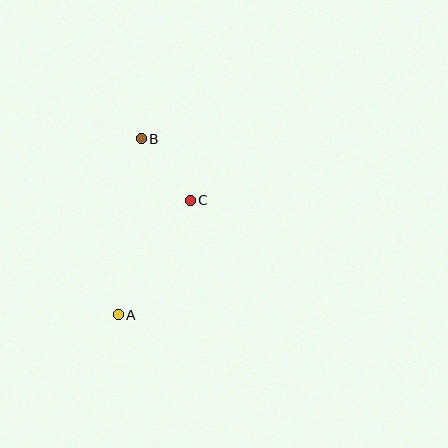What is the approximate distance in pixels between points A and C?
The distance between A and C is approximately 135 pixels.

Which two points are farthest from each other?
Points A and B are farthest from each other.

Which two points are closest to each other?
Points B and C are closest to each other.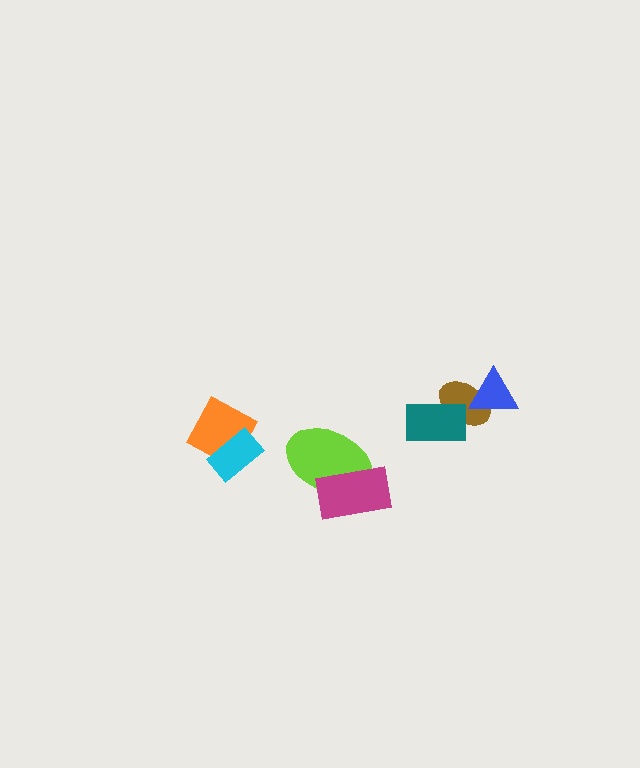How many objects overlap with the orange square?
1 object overlaps with the orange square.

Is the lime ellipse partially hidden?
Yes, it is partially covered by another shape.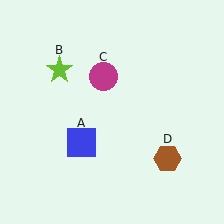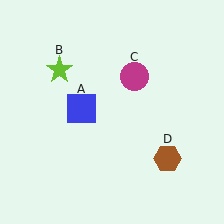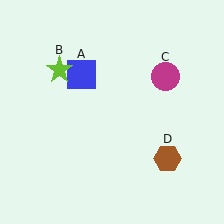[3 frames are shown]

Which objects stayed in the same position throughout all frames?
Lime star (object B) and brown hexagon (object D) remained stationary.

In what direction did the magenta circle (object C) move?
The magenta circle (object C) moved right.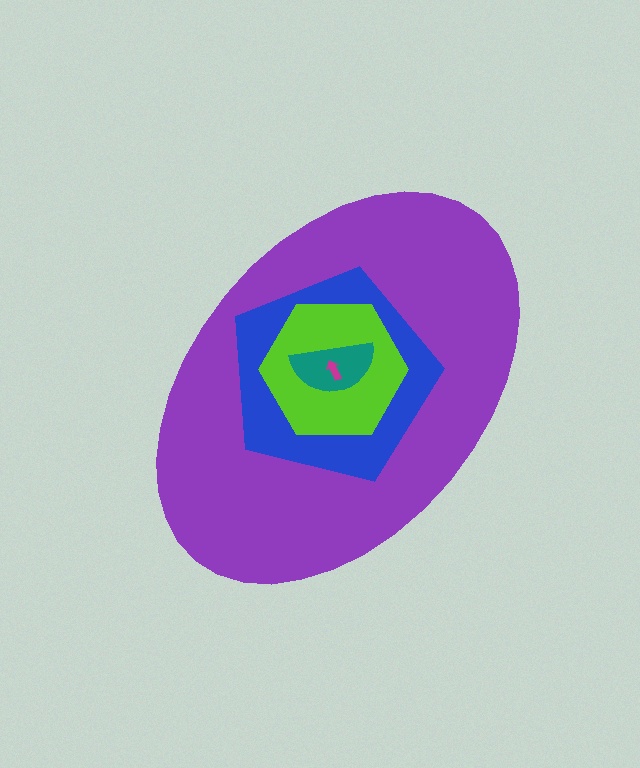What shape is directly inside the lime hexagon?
The teal semicircle.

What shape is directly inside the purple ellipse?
The blue pentagon.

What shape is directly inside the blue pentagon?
The lime hexagon.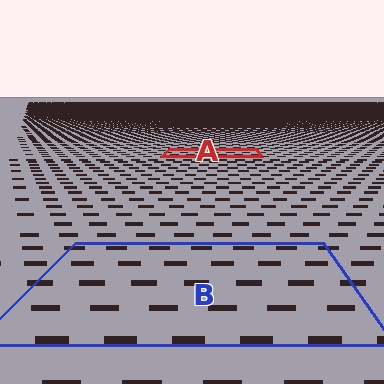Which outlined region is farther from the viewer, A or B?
Region A is farther from the viewer — the texture elements inside it appear smaller and more densely packed.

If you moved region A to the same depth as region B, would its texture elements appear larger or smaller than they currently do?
They would appear larger. At a closer depth, the same texture elements are projected at a bigger on-screen size.